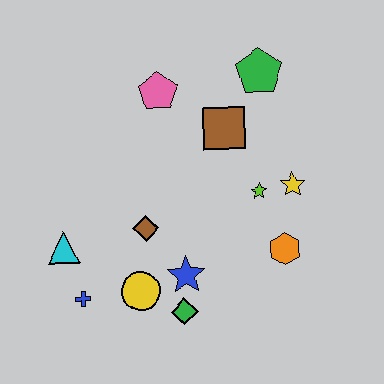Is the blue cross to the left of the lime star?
Yes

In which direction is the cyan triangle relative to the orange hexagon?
The cyan triangle is to the left of the orange hexagon.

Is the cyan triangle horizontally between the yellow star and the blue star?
No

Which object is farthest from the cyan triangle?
The green pentagon is farthest from the cyan triangle.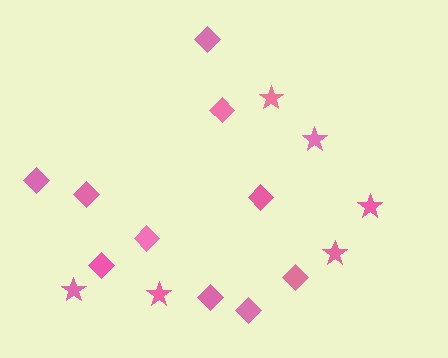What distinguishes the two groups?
There are 2 groups: one group of diamonds (10) and one group of stars (6).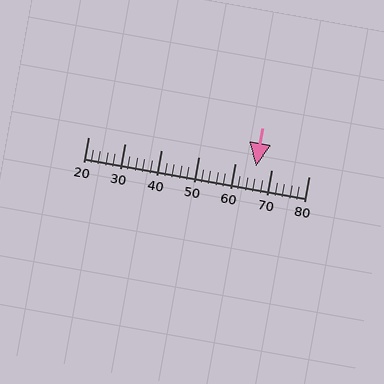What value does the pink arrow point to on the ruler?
The pink arrow points to approximately 66.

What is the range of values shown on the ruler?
The ruler shows values from 20 to 80.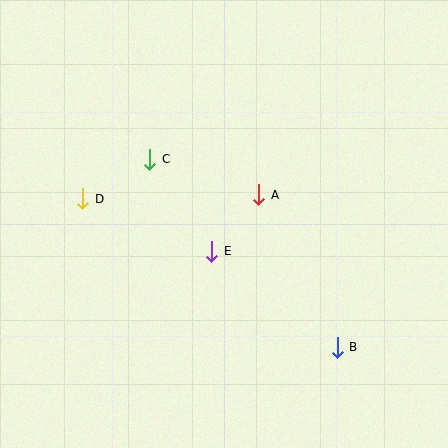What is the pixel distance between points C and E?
The distance between C and E is 111 pixels.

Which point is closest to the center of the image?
Point E at (212, 251) is closest to the center.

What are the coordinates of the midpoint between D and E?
The midpoint between D and E is at (147, 225).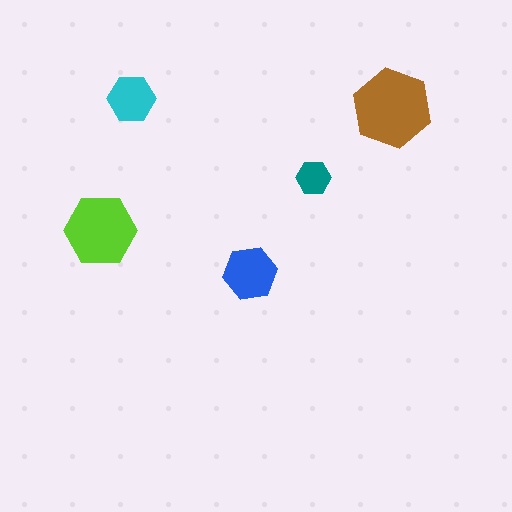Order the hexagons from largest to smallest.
the brown one, the lime one, the blue one, the cyan one, the teal one.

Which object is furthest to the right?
The brown hexagon is rightmost.